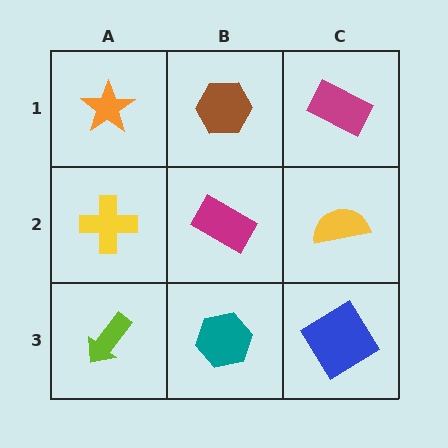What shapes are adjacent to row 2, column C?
A magenta rectangle (row 1, column C), a blue diamond (row 3, column C), a magenta rectangle (row 2, column B).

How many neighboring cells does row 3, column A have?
2.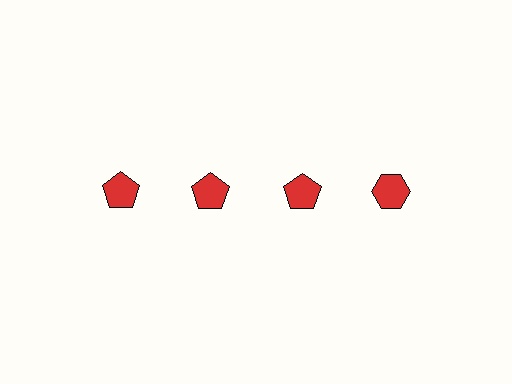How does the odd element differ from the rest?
It has a different shape: hexagon instead of pentagon.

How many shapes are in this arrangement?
There are 4 shapes arranged in a grid pattern.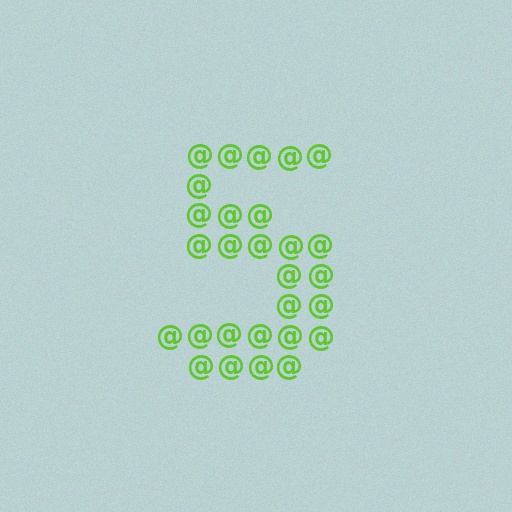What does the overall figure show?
The overall figure shows the digit 5.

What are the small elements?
The small elements are at signs.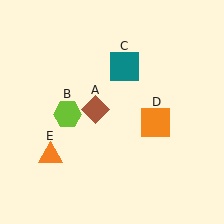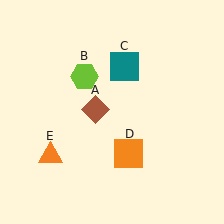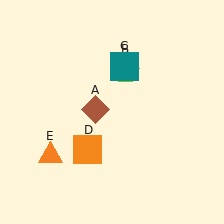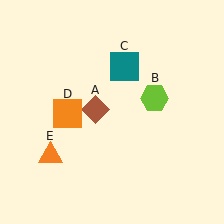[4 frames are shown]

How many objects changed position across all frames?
2 objects changed position: lime hexagon (object B), orange square (object D).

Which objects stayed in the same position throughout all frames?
Brown diamond (object A) and teal square (object C) and orange triangle (object E) remained stationary.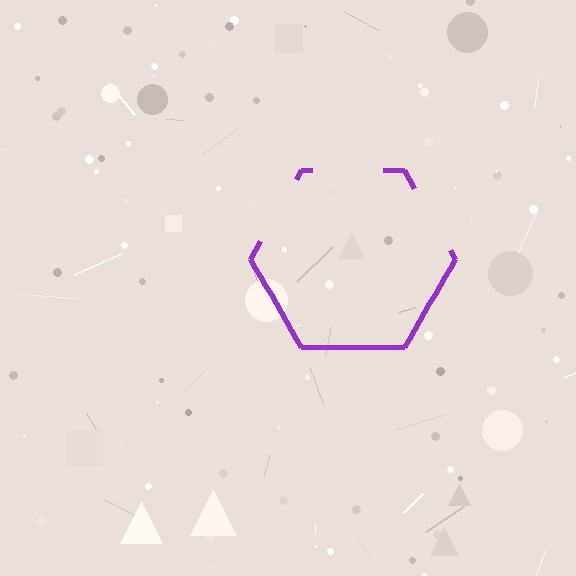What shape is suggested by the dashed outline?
The dashed outline suggests a hexagon.